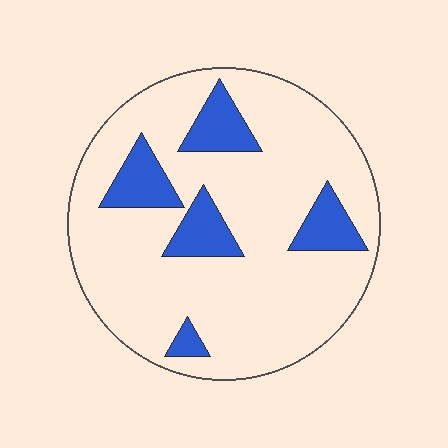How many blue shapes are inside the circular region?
5.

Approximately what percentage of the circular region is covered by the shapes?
Approximately 20%.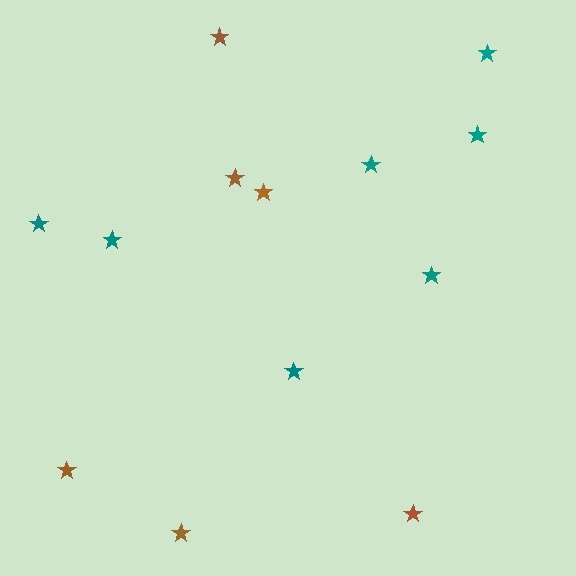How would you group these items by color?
There are 2 groups: one group of teal stars (7) and one group of brown stars (6).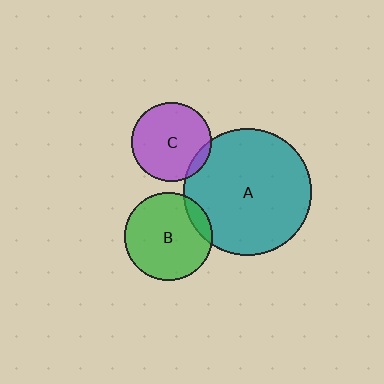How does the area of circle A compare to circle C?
Approximately 2.6 times.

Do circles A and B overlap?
Yes.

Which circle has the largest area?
Circle A (teal).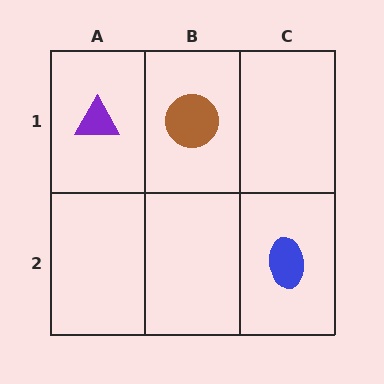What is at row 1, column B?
A brown circle.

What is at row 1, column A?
A purple triangle.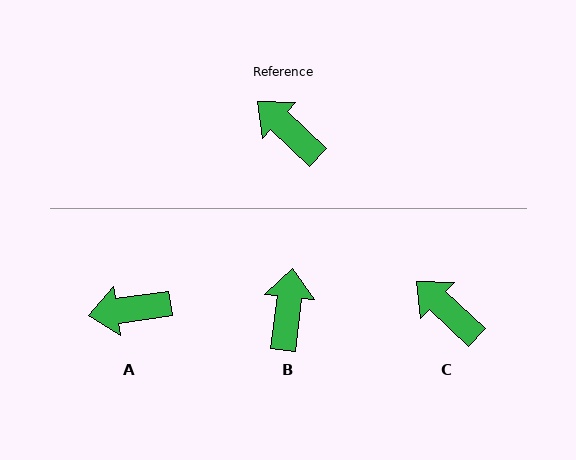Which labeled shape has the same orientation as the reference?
C.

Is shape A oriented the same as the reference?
No, it is off by about 51 degrees.